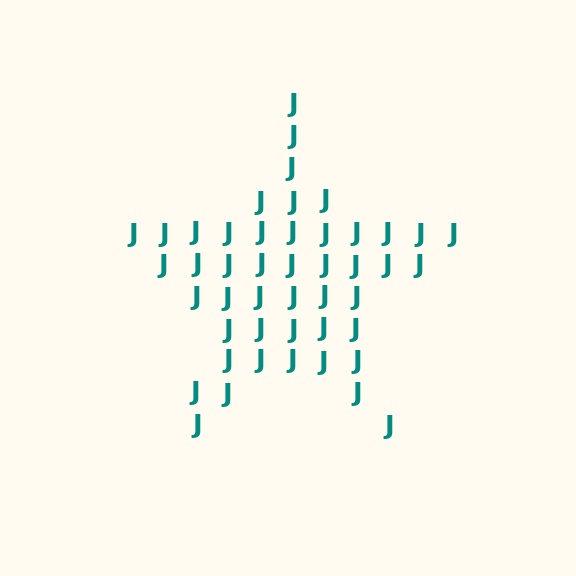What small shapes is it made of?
It is made of small letter J's.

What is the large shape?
The large shape is a star.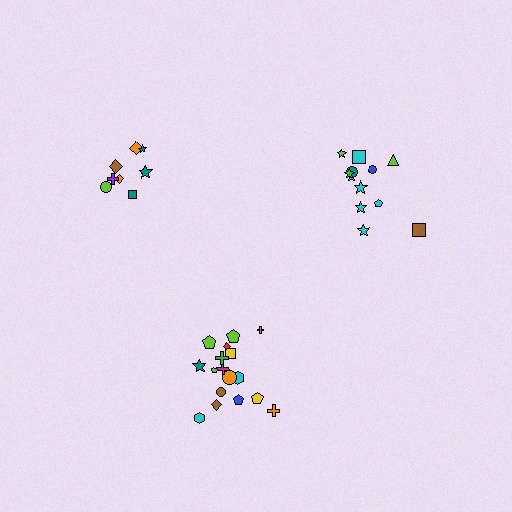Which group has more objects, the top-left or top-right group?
The top-right group.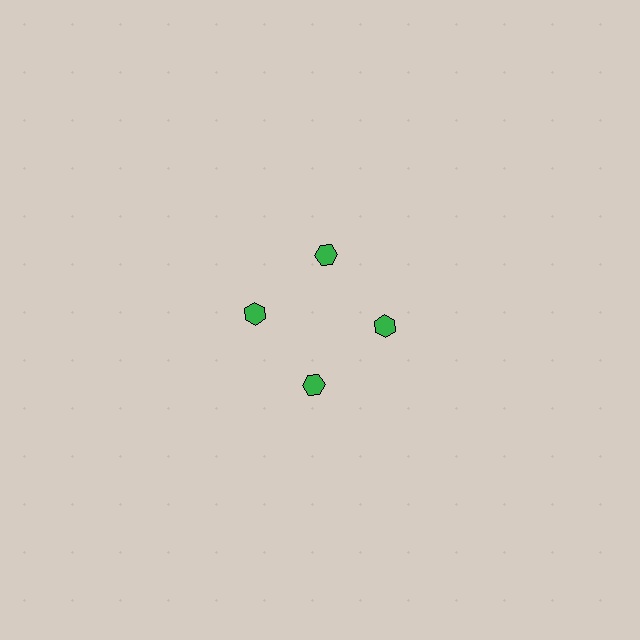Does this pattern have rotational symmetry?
Yes, this pattern has 4-fold rotational symmetry. It looks the same after rotating 90 degrees around the center.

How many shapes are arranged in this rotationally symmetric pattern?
There are 4 shapes, arranged in 4 groups of 1.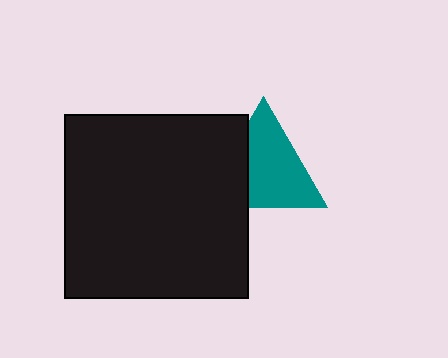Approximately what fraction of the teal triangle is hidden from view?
Roughly 31% of the teal triangle is hidden behind the black square.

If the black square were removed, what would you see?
You would see the complete teal triangle.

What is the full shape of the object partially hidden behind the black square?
The partially hidden object is a teal triangle.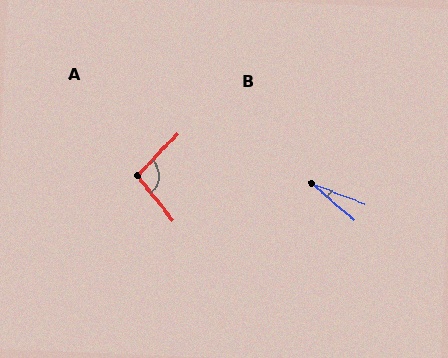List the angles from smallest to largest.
B (20°), A (98°).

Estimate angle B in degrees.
Approximately 20 degrees.